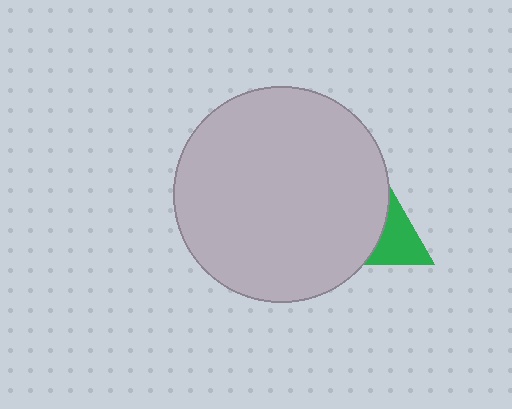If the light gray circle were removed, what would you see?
You would see the complete green triangle.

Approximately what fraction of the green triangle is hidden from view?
Roughly 65% of the green triangle is hidden behind the light gray circle.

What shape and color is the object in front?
The object in front is a light gray circle.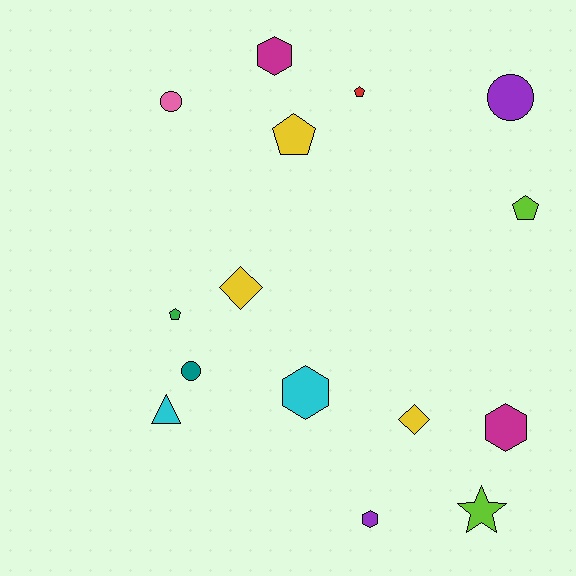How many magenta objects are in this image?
There are 2 magenta objects.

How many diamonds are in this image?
There are 2 diamonds.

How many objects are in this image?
There are 15 objects.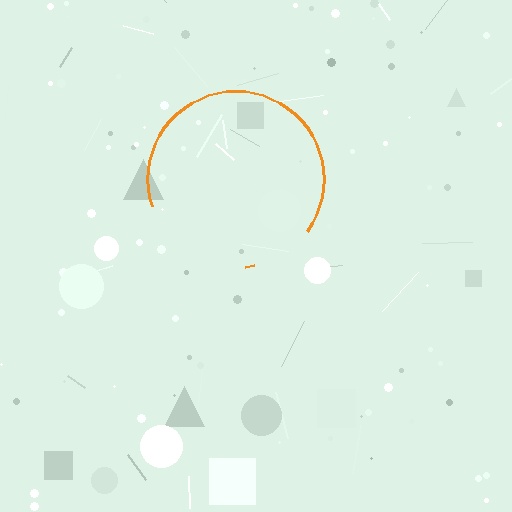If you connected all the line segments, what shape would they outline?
They would outline a circle.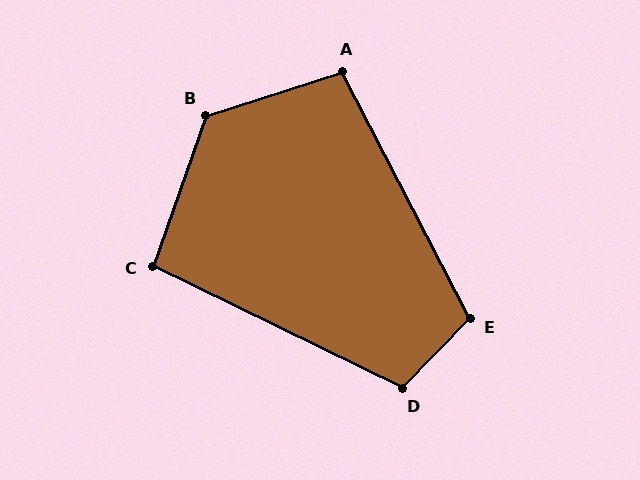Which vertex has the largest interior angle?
B, at approximately 127 degrees.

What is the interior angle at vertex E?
Approximately 108 degrees (obtuse).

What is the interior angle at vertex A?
Approximately 100 degrees (obtuse).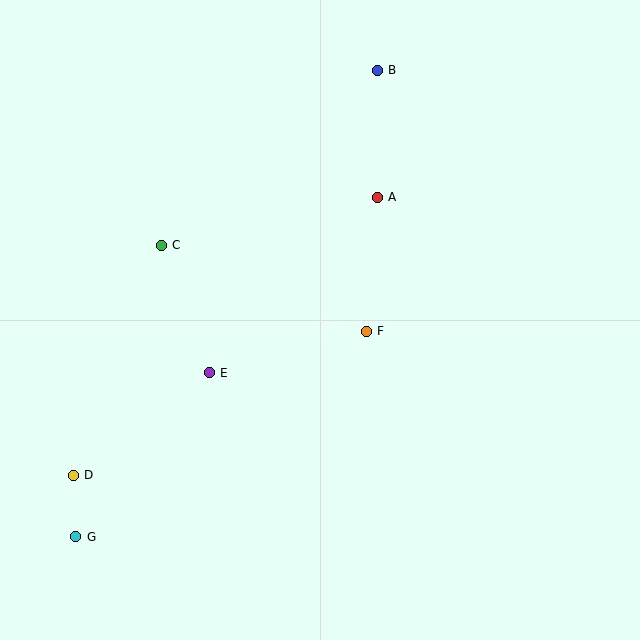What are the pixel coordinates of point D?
Point D is at (73, 475).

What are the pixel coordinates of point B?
Point B is at (377, 70).